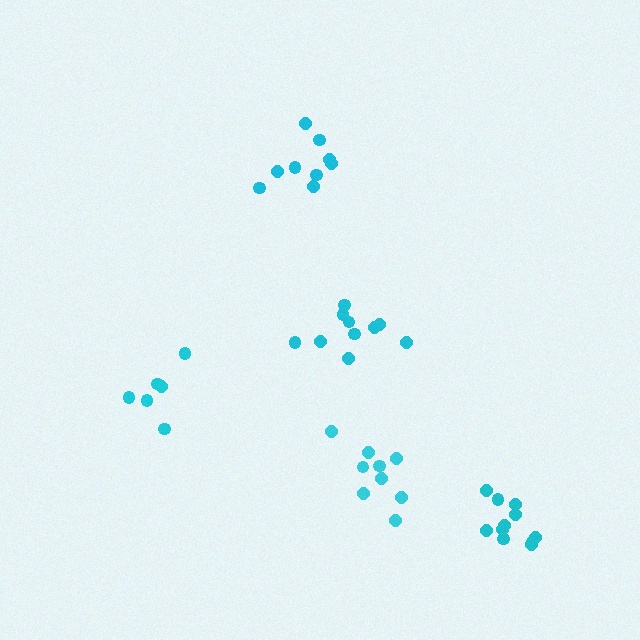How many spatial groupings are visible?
There are 5 spatial groupings.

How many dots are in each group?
Group 1: 6 dots, Group 2: 9 dots, Group 3: 9 dots, Group 4: 10 dots, Group 5: 11 dots (45 total).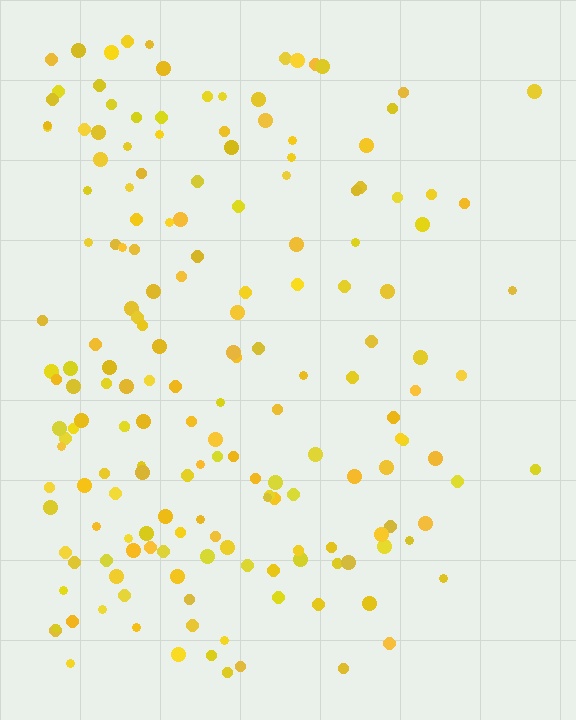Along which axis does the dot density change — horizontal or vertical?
Horizontal.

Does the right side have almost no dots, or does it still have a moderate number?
Still a moderate number, just noticeably fewer than the left.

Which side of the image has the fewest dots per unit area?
The right.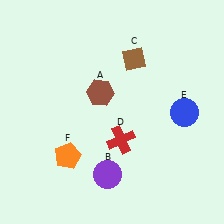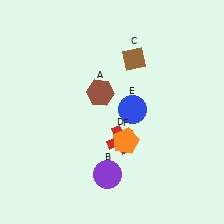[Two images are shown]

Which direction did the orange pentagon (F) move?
The orange pentagon (F) moved right.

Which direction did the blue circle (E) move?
The blue circle (E) moved left.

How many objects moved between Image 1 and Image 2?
2 objects moved between the two images.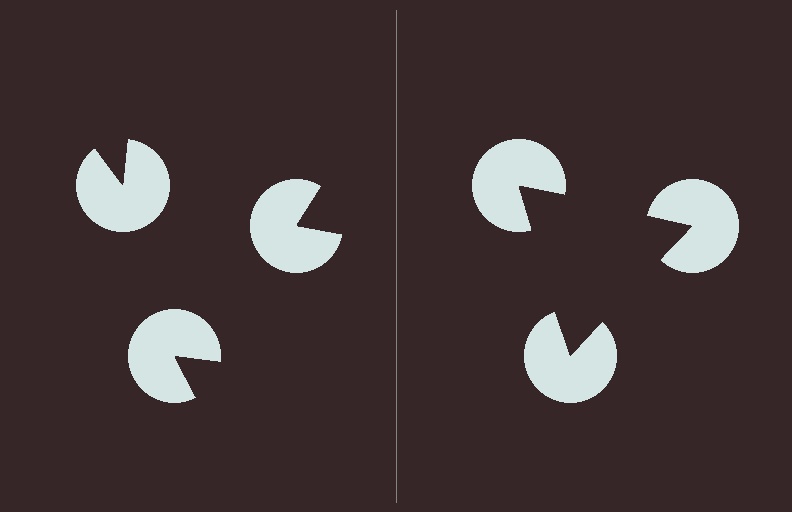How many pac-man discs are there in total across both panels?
6 — 3 on each side.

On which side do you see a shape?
An illusory triangle appears on the right side. On the left side the wedge cuts are rotated, so no coherent shape forms.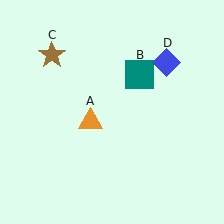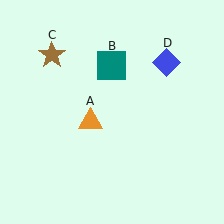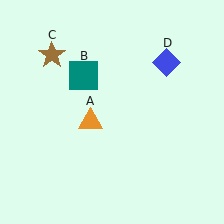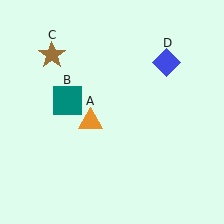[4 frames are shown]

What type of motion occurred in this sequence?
The teal square (object B) rotated counterclockwise around the center of the scene.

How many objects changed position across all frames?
1 object changed position: teal square (object B).